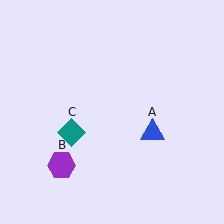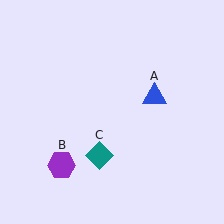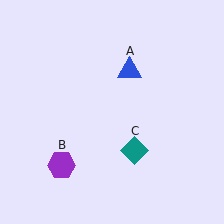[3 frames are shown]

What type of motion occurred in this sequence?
The blue triangle (object A), teal diamond (object C) rotated counterclockwise around the center of the scene.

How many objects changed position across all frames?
2 objects changed position: blue triangle (object A), teal diamond (object C).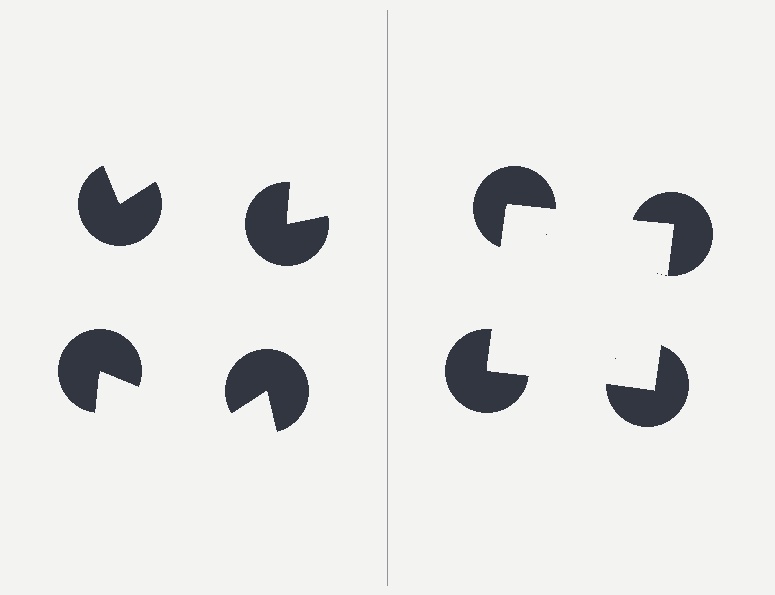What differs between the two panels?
The pac-man discs are positioned identically on both sides; only the wedge orientations differ. On the right they align to a square; on the left they are misaligned.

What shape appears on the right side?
An illusory square.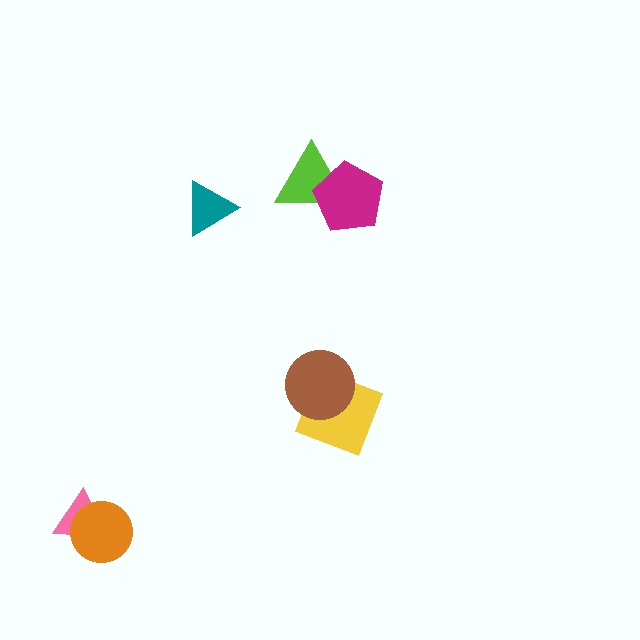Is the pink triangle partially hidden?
Yes, it is partially covered by another shape.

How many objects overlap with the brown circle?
1 object overlaps with the brown circle.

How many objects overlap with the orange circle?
1 object overlaps with the orange circle.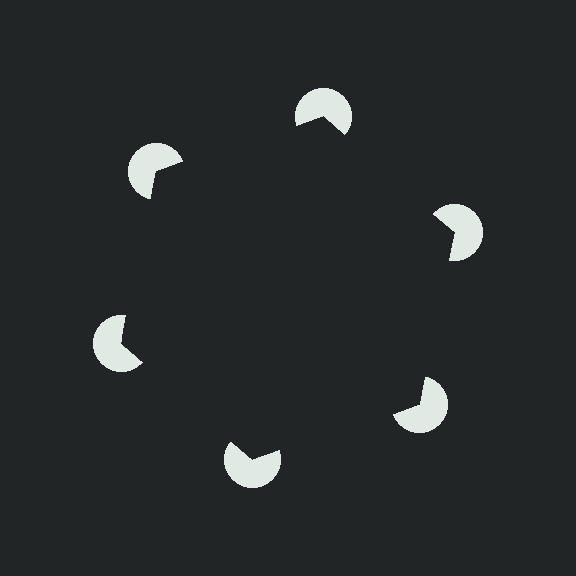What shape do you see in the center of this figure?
An illusory hexagon — its edges are inferred from the aligned wedge cuts in the pac-man discs, not physically drawn.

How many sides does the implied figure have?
6 sides.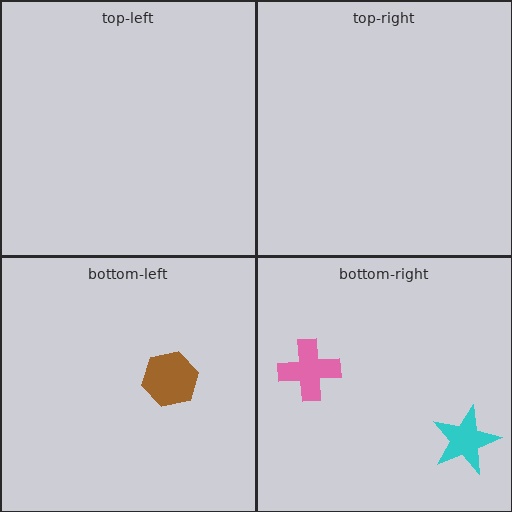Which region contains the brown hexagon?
The bottom-left region.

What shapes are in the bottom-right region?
The cyan star, the pink cross.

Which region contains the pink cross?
The bottom-right region.